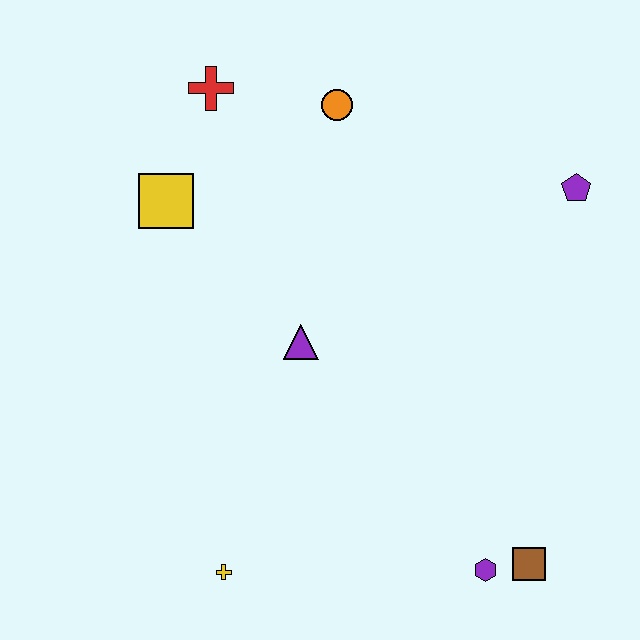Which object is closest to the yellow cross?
The purple triangle is closest to the yellow cross.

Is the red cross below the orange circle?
No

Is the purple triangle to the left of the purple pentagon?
Yes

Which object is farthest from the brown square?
The red cross is farthest from the brown square.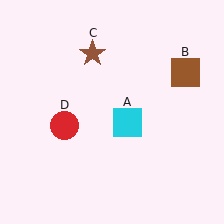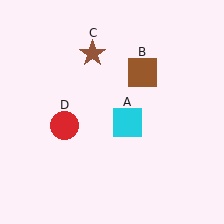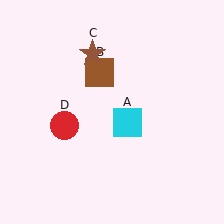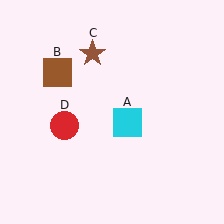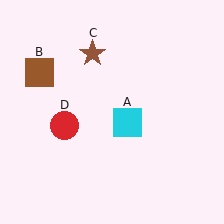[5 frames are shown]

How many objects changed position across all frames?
1 object changed position: brown square (object B).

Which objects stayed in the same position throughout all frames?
Cyan square (object A) and brown star (object C) and red circle (object D) remained stationary.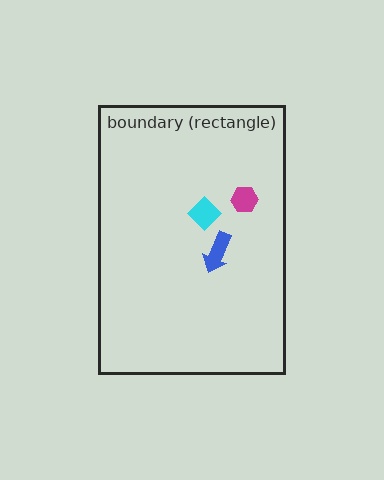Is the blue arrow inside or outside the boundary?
Inside.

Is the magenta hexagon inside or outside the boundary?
Inside.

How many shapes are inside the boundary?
3 inside, 0 outside.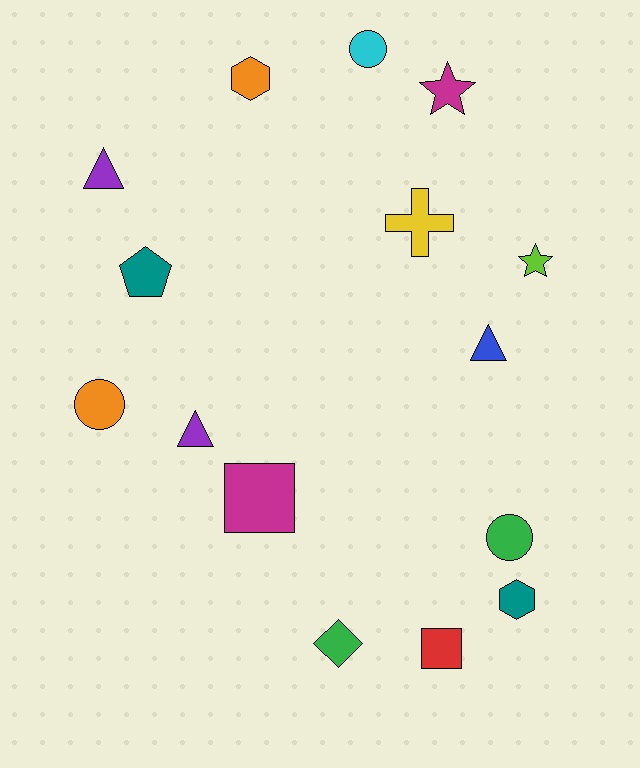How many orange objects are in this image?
There are 2 orange objects.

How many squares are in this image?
There are 2 squares.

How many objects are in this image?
There are 15 objects.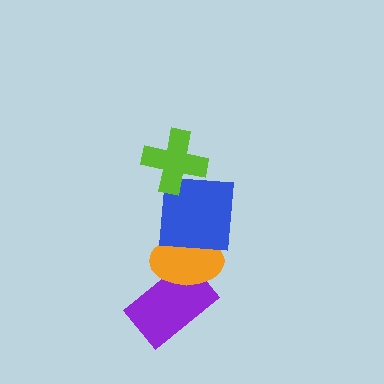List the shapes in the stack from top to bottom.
From top to bottom: the lime cross, the blue square, the orange ellipse, the purple rectangle.